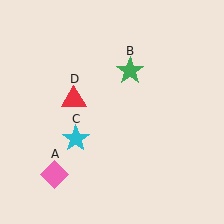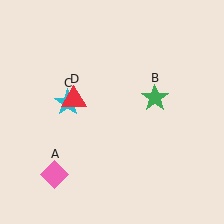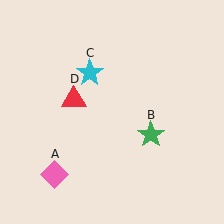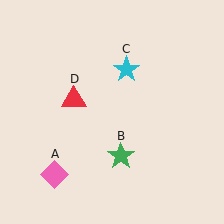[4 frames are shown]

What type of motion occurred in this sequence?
The green star (object B), cyan star (object C) rotated clockwise around the center of the scene.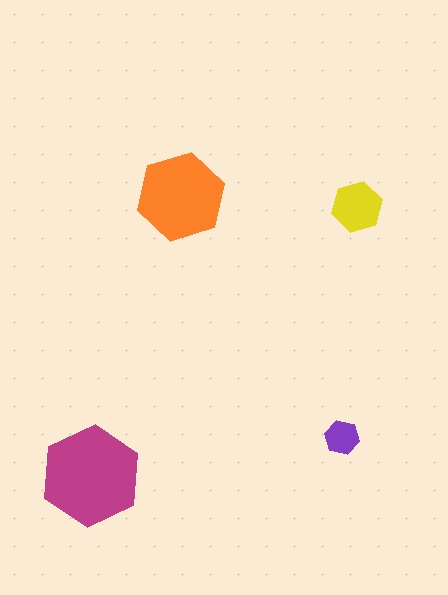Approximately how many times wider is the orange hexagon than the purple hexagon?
About 2.5 times wider.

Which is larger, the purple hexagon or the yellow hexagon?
The yellow one.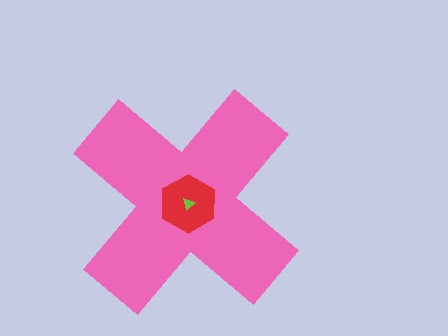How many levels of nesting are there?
3.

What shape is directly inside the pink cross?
The red hexagon.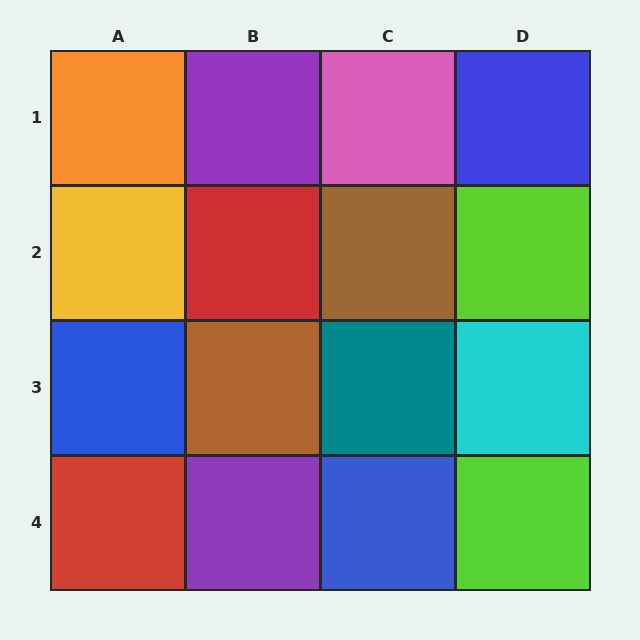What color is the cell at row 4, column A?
Red.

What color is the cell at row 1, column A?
Orange.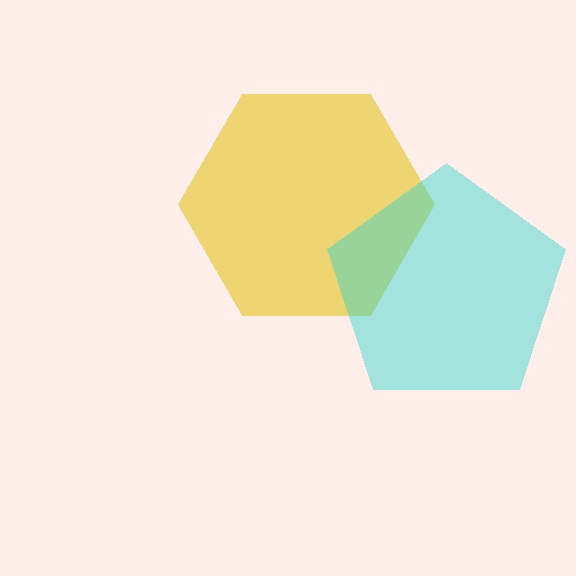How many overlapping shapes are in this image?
There are 2 overlapping shapes in the image.